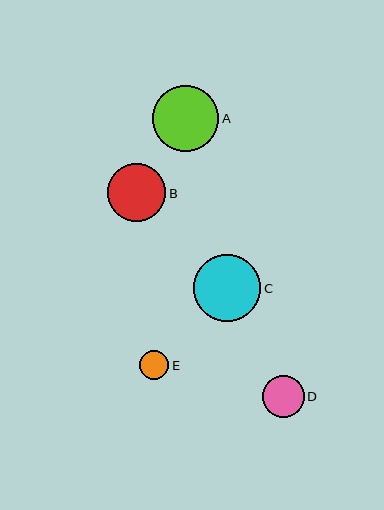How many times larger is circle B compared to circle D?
Circle B is approximately 1.4 times the size of circle D.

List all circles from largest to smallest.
From largest to smallest: C, A, B, D, E.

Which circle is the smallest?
Circle E is the smallest with a size of approximately 29 pixels.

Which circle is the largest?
Circle C is the largest with a size of approximately 67 pixels.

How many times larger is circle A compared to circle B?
Circle A is approximately 1.1 times the size of circle B.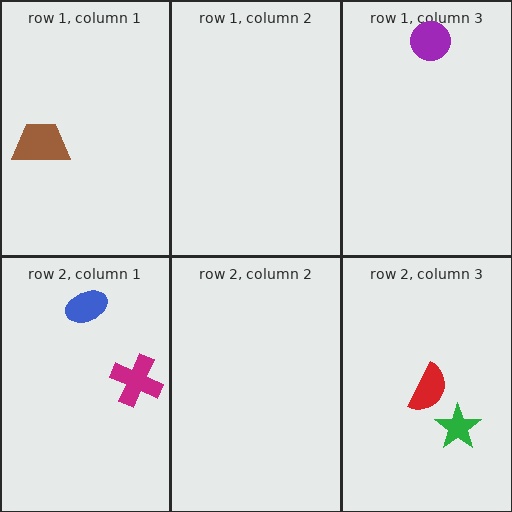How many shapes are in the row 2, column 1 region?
2.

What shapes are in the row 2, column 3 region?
The green star, the red semicircle.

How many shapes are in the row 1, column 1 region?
1.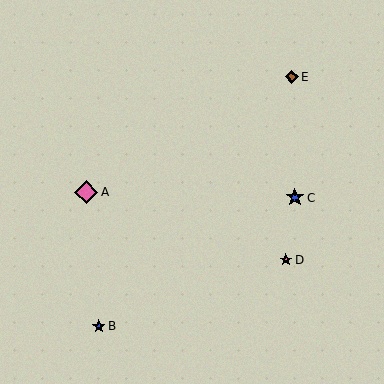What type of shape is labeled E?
Shape E is a brown diamond.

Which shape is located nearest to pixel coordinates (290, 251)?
The pink star (labeled D) at (286, 260) is nearest to that location.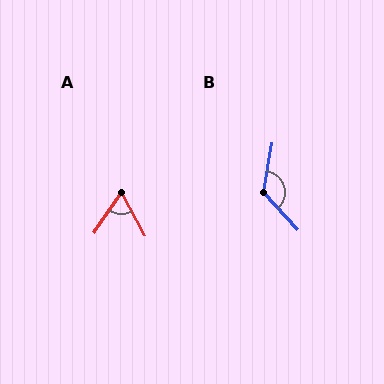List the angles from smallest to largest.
A (62°), B (128°).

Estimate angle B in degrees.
Approximately 128 degrees.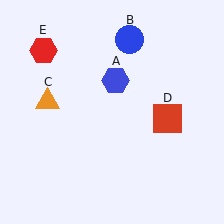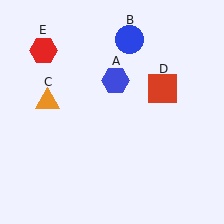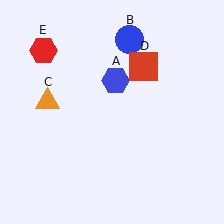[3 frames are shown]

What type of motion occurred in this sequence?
The red square (object D) rotated counterclockwise around the center of the scene.